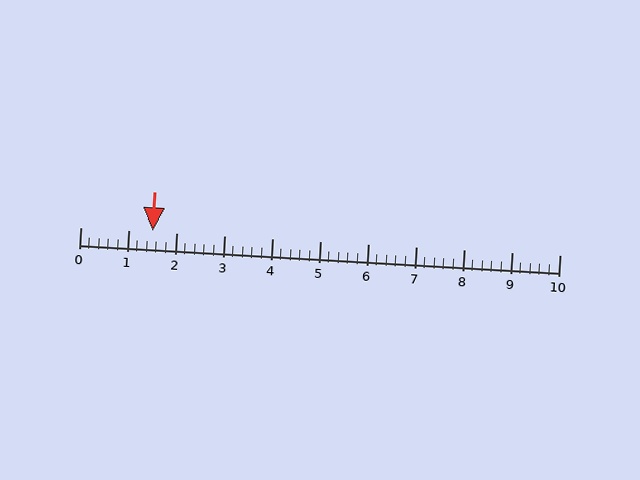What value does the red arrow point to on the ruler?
The red arrow points to approximately 1.5.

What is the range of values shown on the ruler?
The ruler shows values from 0 to 10.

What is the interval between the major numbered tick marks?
The major tick marks are spaced 1 units apart.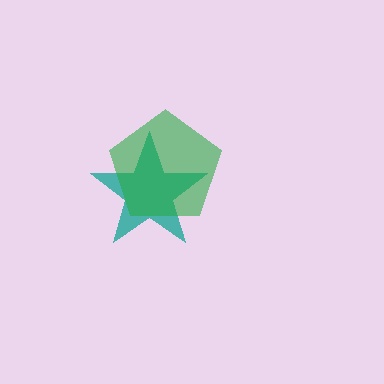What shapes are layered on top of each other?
The layered shapes are: a teal star, a green pentagon.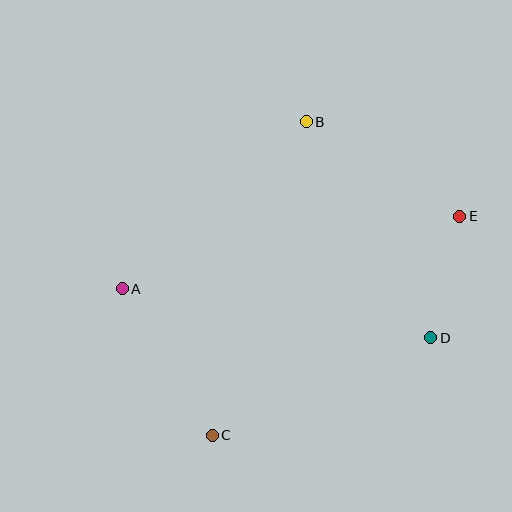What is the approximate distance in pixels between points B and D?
The distance between B and D is approximately 249 pixels.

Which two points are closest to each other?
Points D and E are closest to each other.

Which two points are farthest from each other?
Points A and E are farthest from each other.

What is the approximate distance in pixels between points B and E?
The distance between B and E is approximately 180 pixels.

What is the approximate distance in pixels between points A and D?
The distance between A and D is approximately 312 pixels.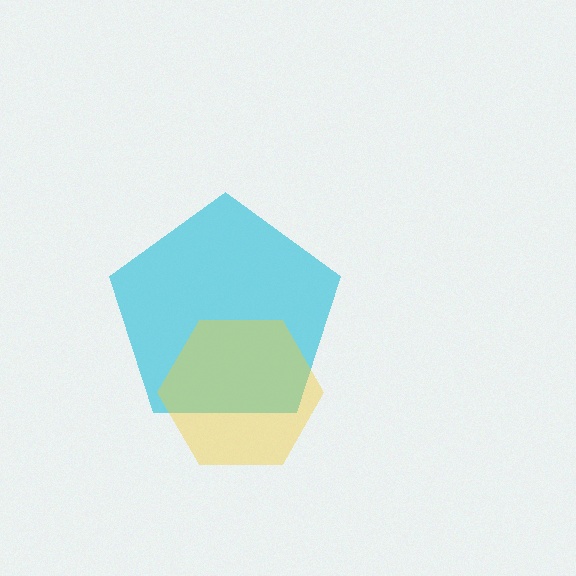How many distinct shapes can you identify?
There are 2 distinct shapes: a cyan pentagon, a yellow hexagon.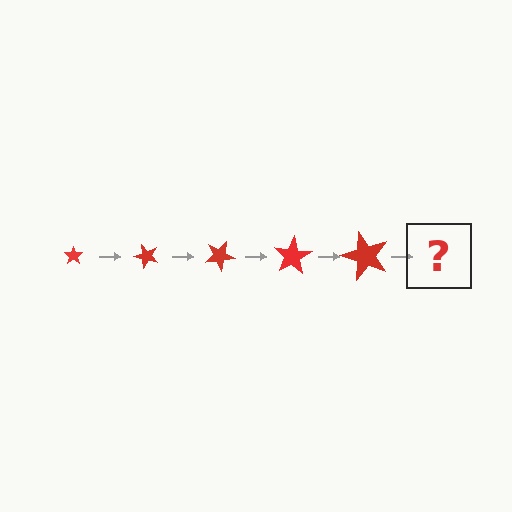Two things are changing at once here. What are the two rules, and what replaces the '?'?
The two rules are that the star grows larger each step and it rotates 50 degrees each step. The '?' should be a star, larger than the previous one and rotated 250 degrees from the start.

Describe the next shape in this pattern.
It should be a star, larger than the previous one and rotated 250 degrees from the start.